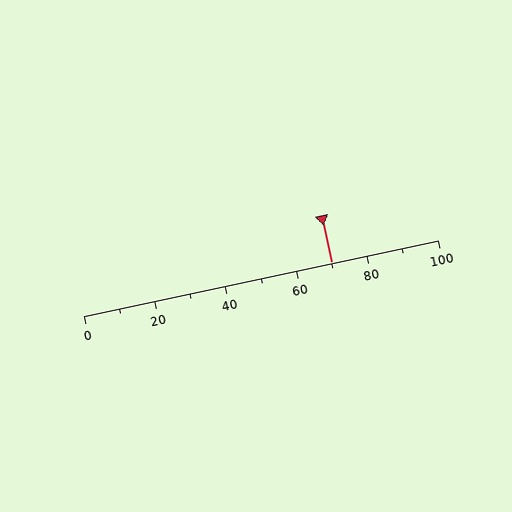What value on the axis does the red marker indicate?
The marker indicates approximately 70.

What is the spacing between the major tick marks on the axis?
The major ticks are spaced 20 apart.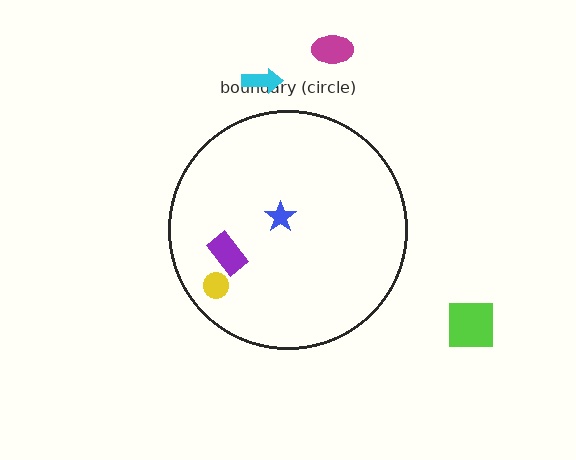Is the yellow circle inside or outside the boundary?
Inside.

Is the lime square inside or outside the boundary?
Outside.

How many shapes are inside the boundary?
3 inside, 3 outside.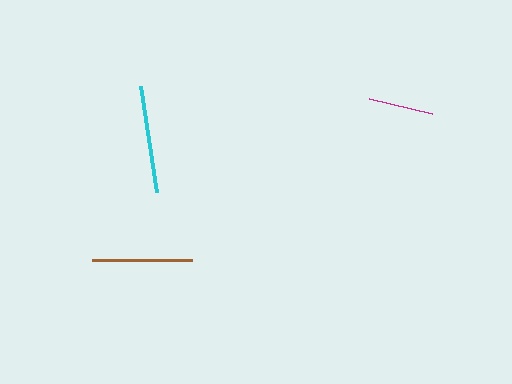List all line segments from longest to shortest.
From longest to shortest: cyan, brown, magenta.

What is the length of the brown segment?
The brown segment is approximately 100 pixels long.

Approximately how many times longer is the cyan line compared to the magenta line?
The cyan line is approximately 1.7 times the length of the magenta line.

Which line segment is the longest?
The cyan line is the longest at approximately 108 pixels.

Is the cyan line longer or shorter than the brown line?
The cyan line is longer than the brown line.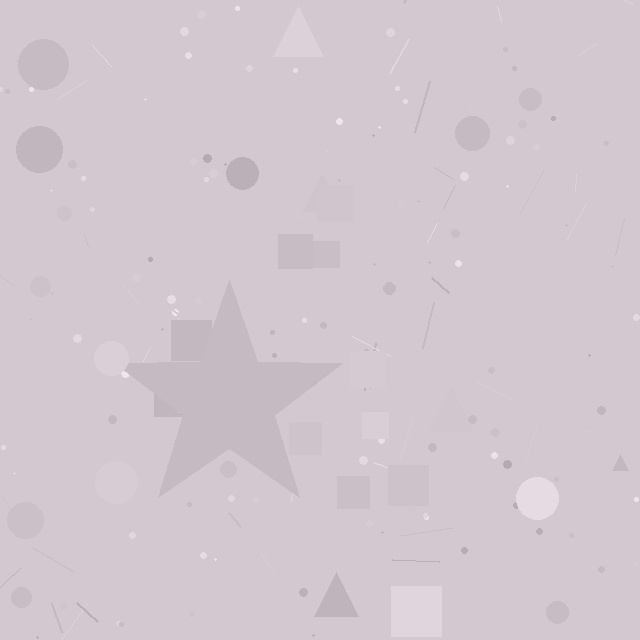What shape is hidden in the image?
A star is hidden in the image.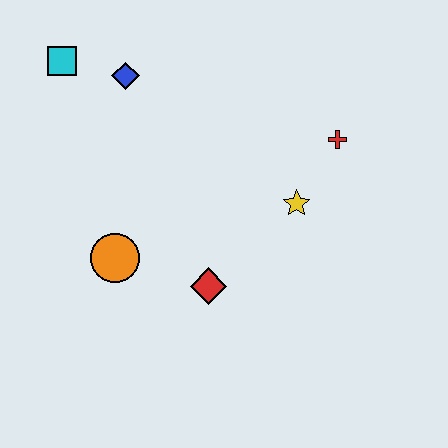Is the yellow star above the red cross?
No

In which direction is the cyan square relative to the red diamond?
The cyan square is above the red diamond.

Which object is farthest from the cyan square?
The red cross is farthest from the cyan square.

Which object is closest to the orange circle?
The red diamond is closest to the orange circle.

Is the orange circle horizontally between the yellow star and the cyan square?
Yes